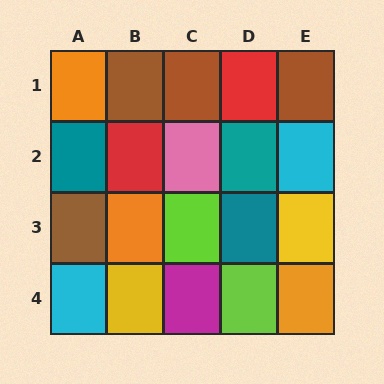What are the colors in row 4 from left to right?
Cyan, yellow, magenta, lime, orange.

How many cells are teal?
3 cells are teal.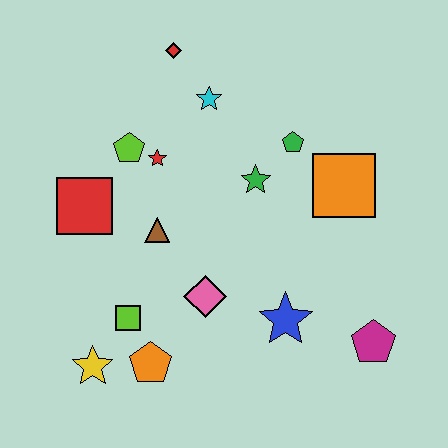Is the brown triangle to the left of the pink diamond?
Yes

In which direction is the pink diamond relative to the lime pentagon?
The pink diamond is below the lime pentagon.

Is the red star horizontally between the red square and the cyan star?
Yes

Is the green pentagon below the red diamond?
Yes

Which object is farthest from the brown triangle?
The magenta pentagon is farthest from the brown triangle.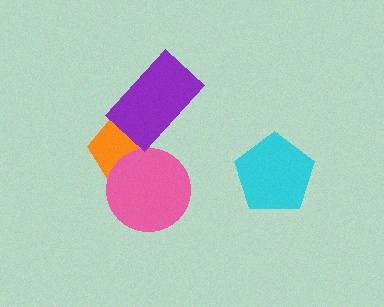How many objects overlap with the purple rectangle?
1 object overlaps with the purple rectangle.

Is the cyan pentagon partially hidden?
No, no other shape covers it.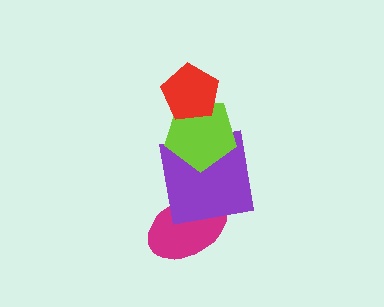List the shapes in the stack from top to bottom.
From top to bottom: the red pentagon, the lime pentagon, the purple square, the magenta ellipse.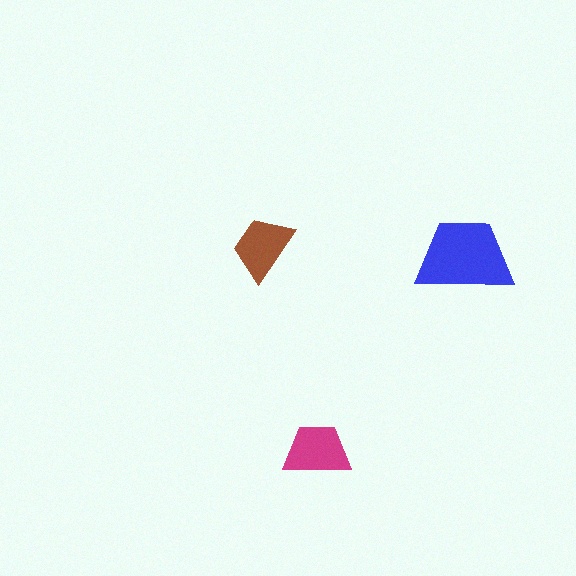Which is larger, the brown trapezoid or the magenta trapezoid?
The magenta one.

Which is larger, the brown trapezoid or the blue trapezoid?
The blue one.